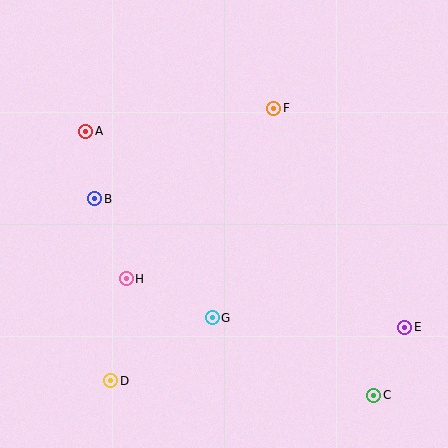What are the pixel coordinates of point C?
Point C is at (374, 395).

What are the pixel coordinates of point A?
Point A is at (86, 131).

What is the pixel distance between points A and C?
The distance between A and C is 391 pixels.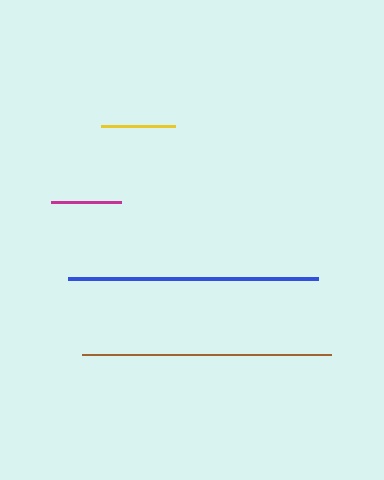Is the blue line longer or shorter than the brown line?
The blue line is longer than the brown line.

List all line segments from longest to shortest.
From longest to shortest: blue, brown, yellow, magenta.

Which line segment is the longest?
The blue line is the longest at approximately 250 pixels.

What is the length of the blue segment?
The blue segment is approximately 250 pixels long.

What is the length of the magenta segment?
The magenta segment is approximately 69 pixels long.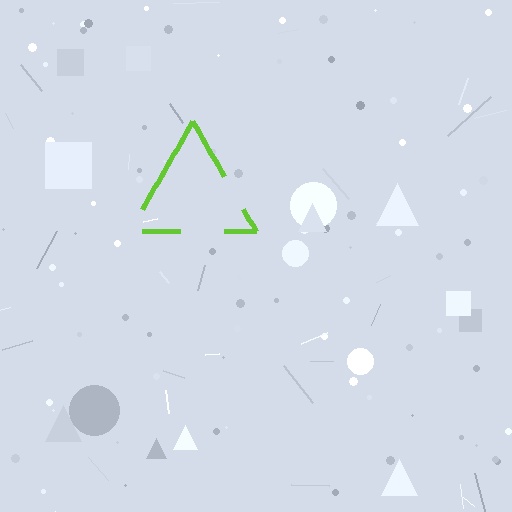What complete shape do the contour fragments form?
The contour fragments form a triangle.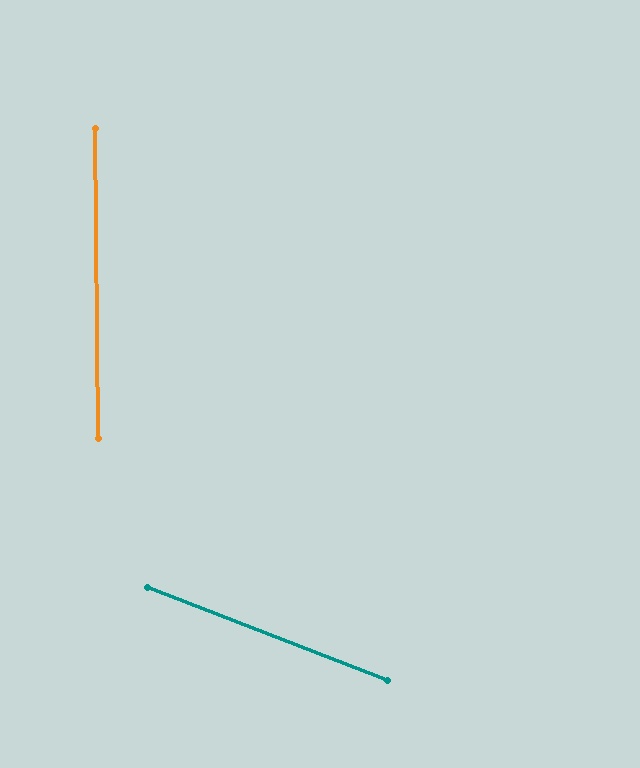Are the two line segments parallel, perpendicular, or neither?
Neither parallel nor perpendicular — they differ by about 68°.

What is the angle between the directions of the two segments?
Approximately 68 degrees.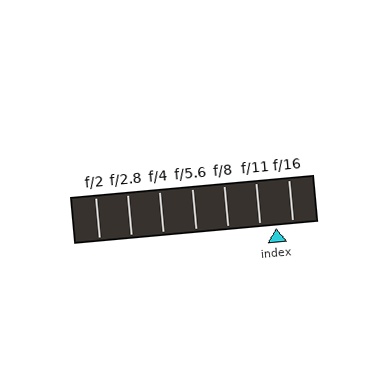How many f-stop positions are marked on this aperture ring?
There are 7 f-stop positions marked.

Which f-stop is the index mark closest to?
The index mark is closest to f/11.